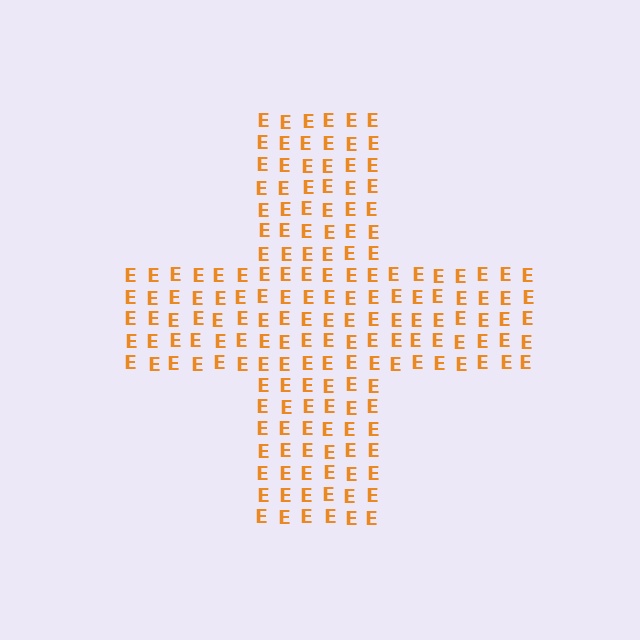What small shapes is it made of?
It is made of small letter E's.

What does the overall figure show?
The overall figure shows a cross.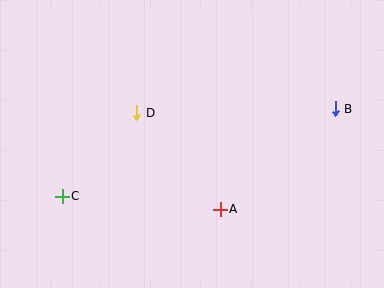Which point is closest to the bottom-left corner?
Point C is closest to the bottom-left corner.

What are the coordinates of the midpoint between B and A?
The midpoint between B and A is at (278, 159).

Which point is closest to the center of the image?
Point D at (137, 113) is closest to the center.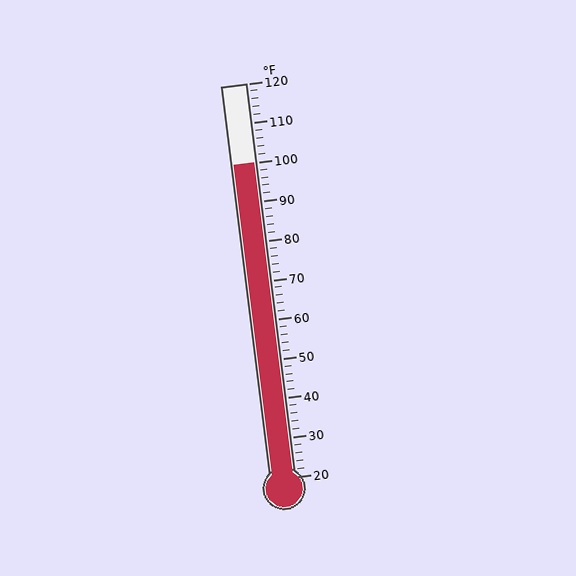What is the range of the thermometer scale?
The thermometer scale ranges from 20°F to 120°F.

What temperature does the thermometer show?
The thermometer shows approximately 100°F.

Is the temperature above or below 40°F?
The temperature is above 40°F.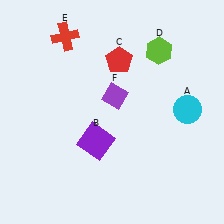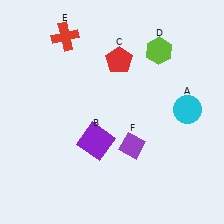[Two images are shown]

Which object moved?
The purple diamond (F) moved down.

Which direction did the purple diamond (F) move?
The purple diamond (F) moved down.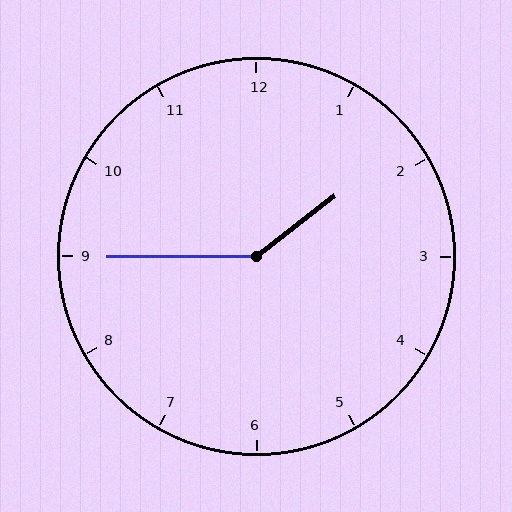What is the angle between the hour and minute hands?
Approximately 142 degrees.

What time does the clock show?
1:45.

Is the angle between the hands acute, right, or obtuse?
It is obtuse.